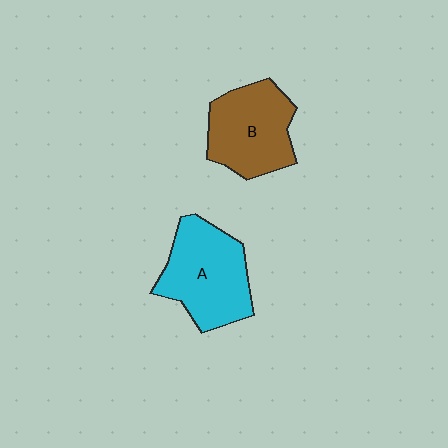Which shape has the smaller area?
Shape B (brown).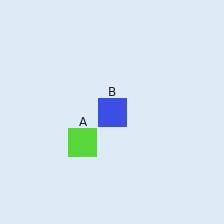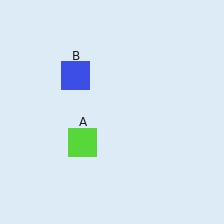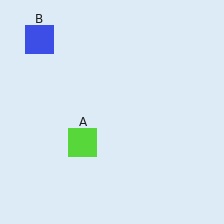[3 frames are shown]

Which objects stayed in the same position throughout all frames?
Lime square (object A) remained stationary.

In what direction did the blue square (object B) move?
The blue square (object B) moved up and to the left.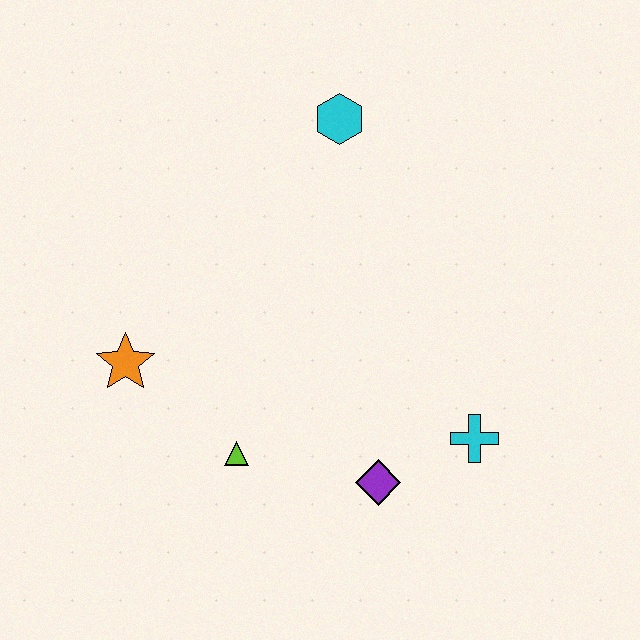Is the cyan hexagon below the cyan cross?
No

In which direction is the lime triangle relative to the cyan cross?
The lime triangle is to the left of the cyan cross.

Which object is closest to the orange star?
The lime triangle is closest to the orange star.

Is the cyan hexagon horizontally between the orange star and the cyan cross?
Yes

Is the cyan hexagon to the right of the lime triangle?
Yes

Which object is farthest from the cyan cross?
The orange star is farthest from the cyan cross.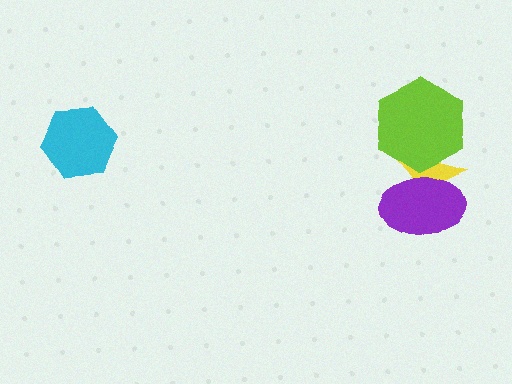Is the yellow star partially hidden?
Yes, it is partially covered by another shape.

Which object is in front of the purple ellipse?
The lime hexagon is in front of the purple ellipse.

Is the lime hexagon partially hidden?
No, no other shape covers it.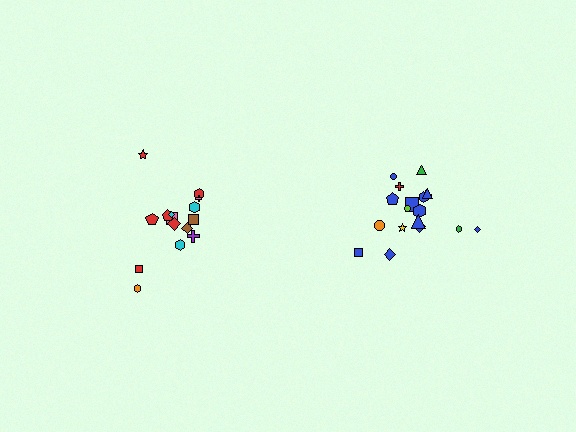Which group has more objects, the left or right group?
The right group.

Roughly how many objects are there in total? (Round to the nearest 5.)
Roughly 35 objects in total.